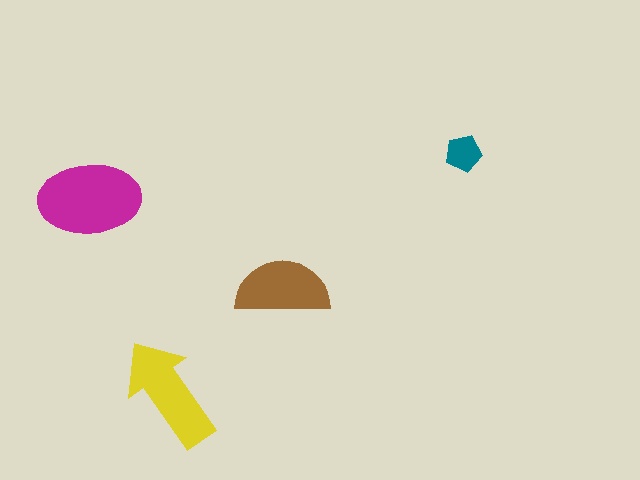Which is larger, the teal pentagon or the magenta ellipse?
The magenta ellipse.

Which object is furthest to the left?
The magenta ellipse is leftmost.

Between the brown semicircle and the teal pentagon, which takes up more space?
The brown semicircle.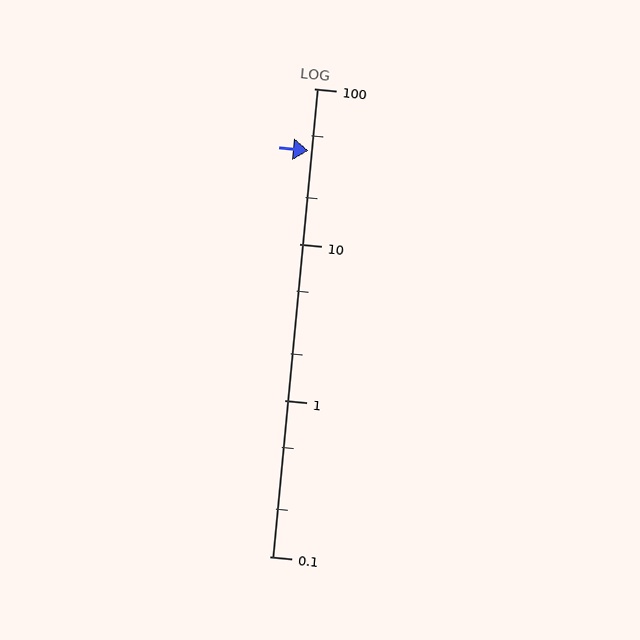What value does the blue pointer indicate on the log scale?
The pointer indicates approximately 40.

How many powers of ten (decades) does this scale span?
The scale spans 3 decades, from 0.1 to 100.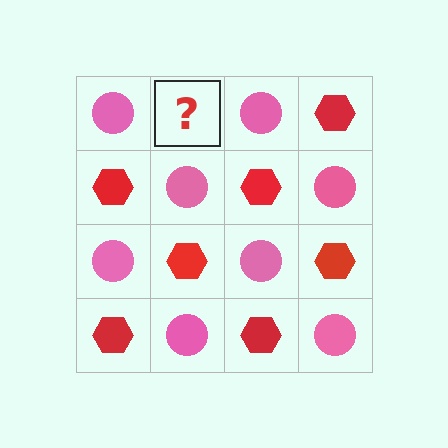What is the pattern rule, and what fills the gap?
The rule is that it alternates pink circle and red hexagon in a checkerboard pattern. The gap should be filled with a red hexagon.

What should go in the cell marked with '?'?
The missing cell should contain a red hexagon.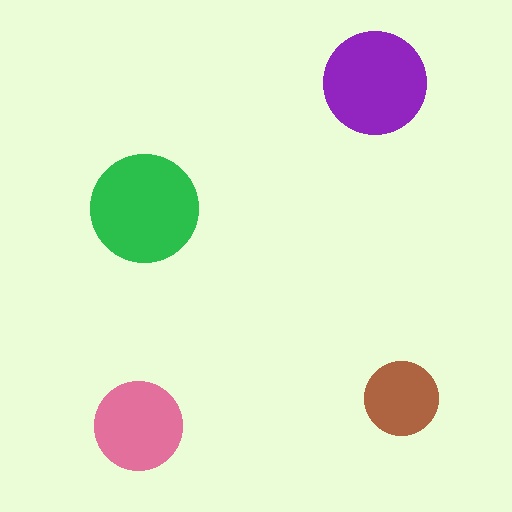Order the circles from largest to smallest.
the green one, the purple one, the pink one, the brown one.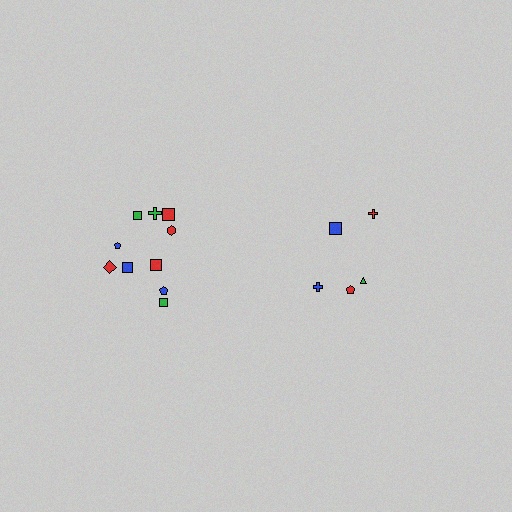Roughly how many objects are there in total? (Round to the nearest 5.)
Roughly 15 objects in total.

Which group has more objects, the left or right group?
The left group.